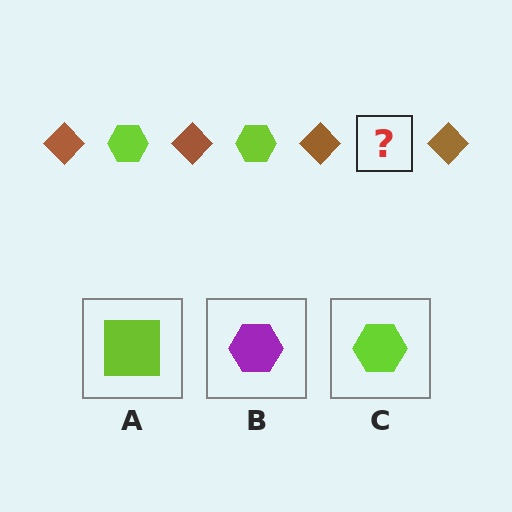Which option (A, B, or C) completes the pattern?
C.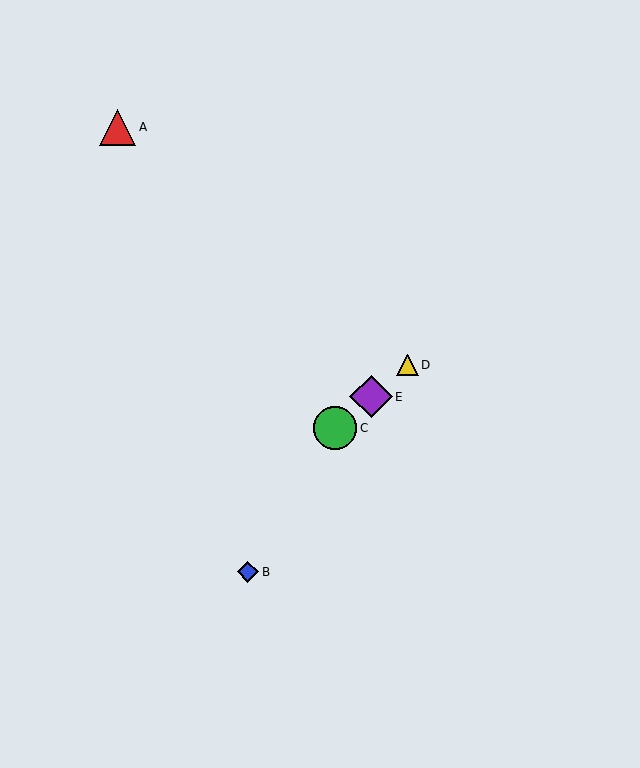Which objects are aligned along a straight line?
Objects C, D, E are aligned along a straight line.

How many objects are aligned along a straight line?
3 objects (C, D, E) are aligned along a straight line.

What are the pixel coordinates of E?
Object E is at (371, 397).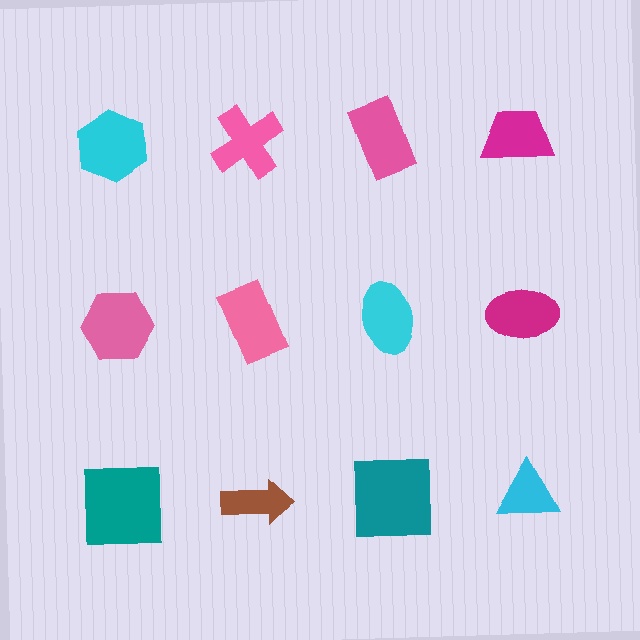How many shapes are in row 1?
4 shapes.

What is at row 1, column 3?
A pink rectangle.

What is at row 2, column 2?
A pink rectangle.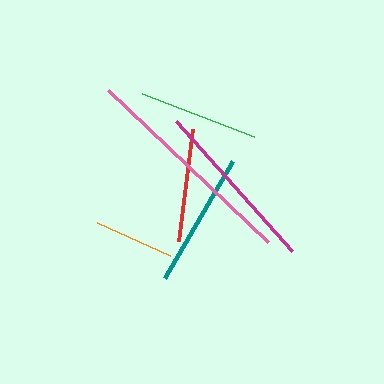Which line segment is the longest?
The pink line is the longest at approximately 220 pixels.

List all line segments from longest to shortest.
From longest to shortest: pink, magenta, teal, green, red, orange.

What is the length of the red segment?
The red segment is approximately 113 pixels long.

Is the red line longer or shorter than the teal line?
The teal line is longer than the red line.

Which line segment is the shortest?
The orange line is the shortest at approximately 80 pixels.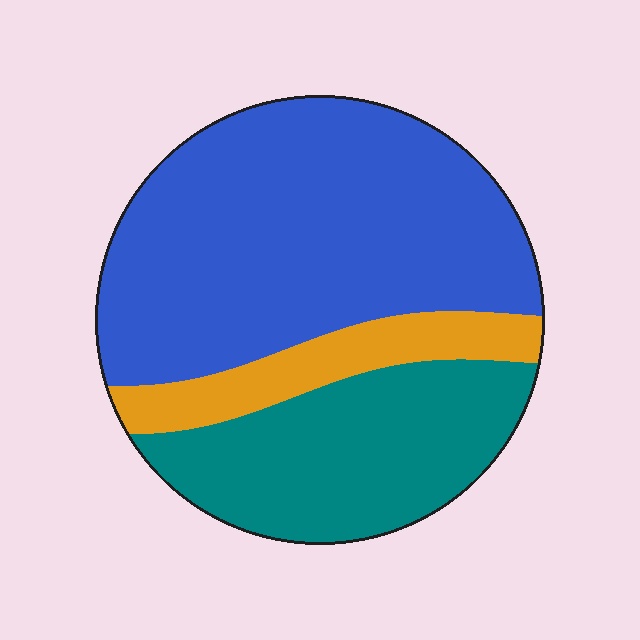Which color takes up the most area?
Blue, at roughly 55%.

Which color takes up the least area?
Orange, at roughly 15%.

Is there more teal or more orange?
Teal.